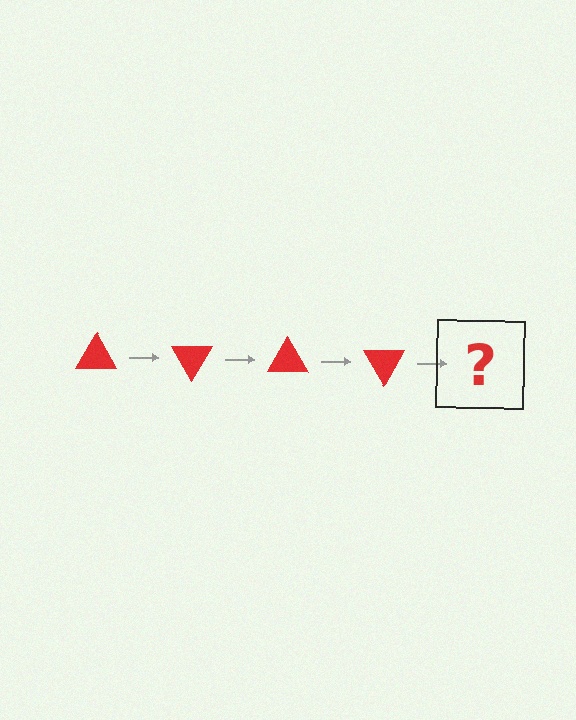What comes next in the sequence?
The next element should be a red triangle rotated 240 degrees.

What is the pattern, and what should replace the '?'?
The pattern is that the triangle rotates 60 degrees each step. The '?' should be a red triangle rotated 240 degrees.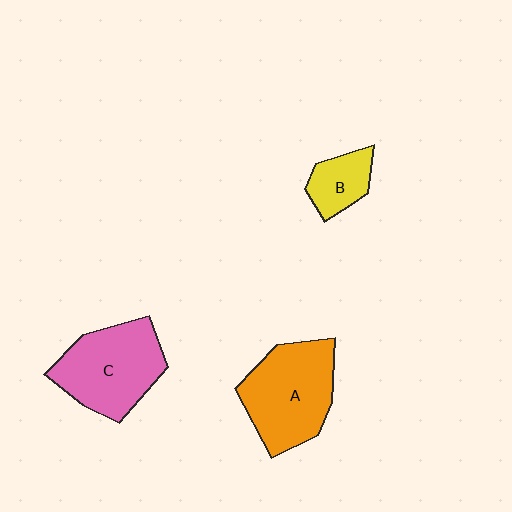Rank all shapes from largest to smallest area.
From largest to smallest: A (orange), C (pink), B (yellow).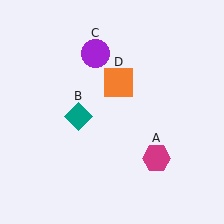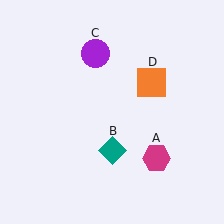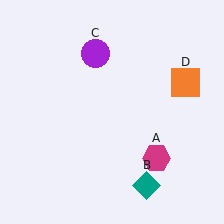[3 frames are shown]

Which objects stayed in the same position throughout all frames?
Magenta hexagon (object A) and purple circle (object C) remained stationary.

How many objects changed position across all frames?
2 objects changed position: teal diamond (object B), orange square (object D).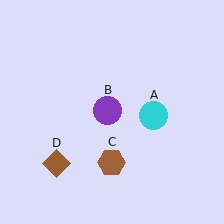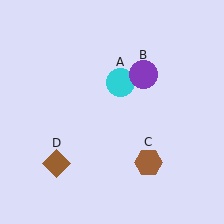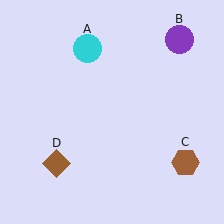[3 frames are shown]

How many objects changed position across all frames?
3 objects changed position: cyan circle (object A), purple circle (object B), brown hexagon (object C).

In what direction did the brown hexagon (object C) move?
The brown hexagon (object C) moved right.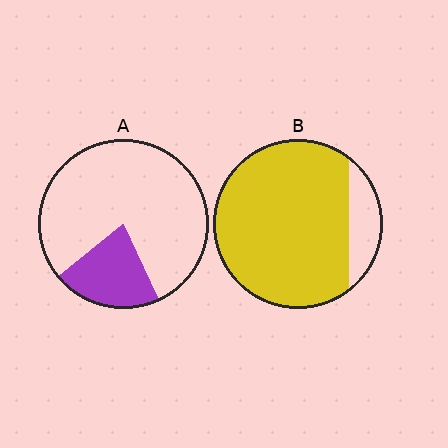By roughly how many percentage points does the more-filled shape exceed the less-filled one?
By roughly 65 percentage points (B over A).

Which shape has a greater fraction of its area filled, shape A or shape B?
Shape B.